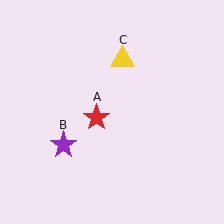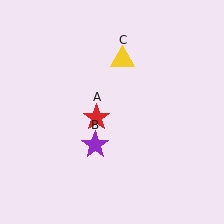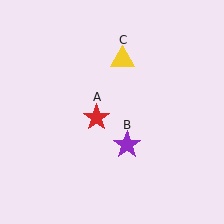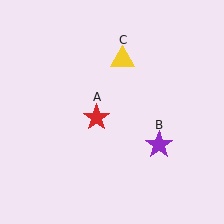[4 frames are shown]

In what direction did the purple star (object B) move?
The purple star (object B) moved right.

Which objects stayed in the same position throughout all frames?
Red star (object A) and yellow triangle (object C) remained stationary.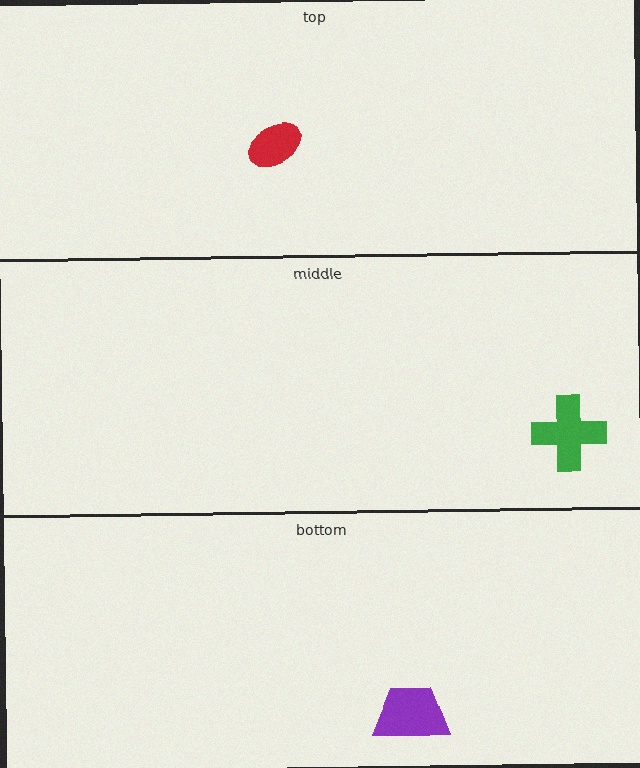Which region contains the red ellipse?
The top region.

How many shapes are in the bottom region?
1.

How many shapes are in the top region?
1.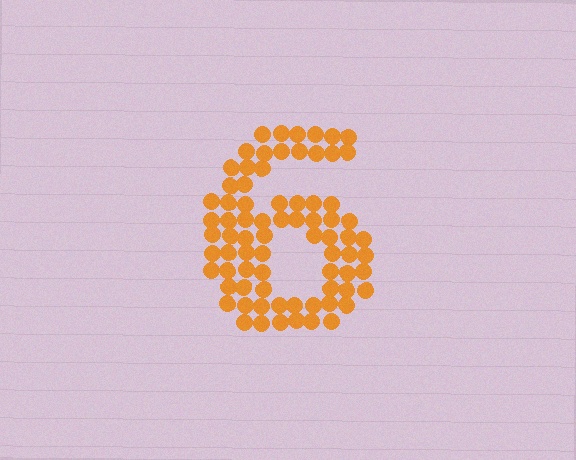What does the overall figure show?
The overall figure shows the digit 6.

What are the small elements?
The small elements are circles.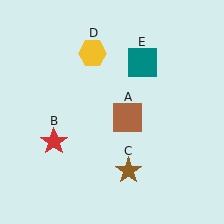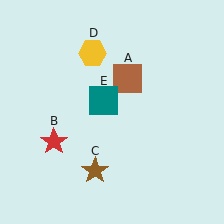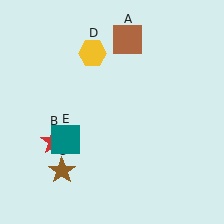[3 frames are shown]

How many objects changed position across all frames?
3 objects changed position: brown square (object A), brown star (object C), teal square (object E).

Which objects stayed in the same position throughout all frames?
Red star (object B) and yellow hexagon (object D) remained stationary.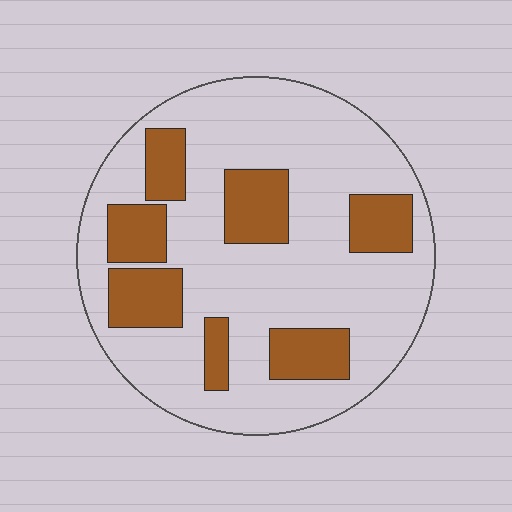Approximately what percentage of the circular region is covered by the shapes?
Approximately 25%.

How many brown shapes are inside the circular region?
7.